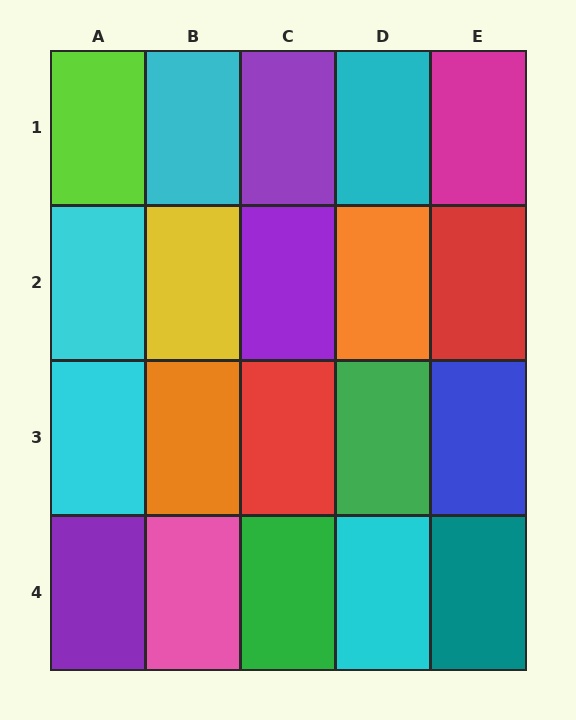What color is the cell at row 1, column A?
Lime.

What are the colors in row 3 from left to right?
Cyan, orange, red, green, blue.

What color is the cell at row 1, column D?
Cyan.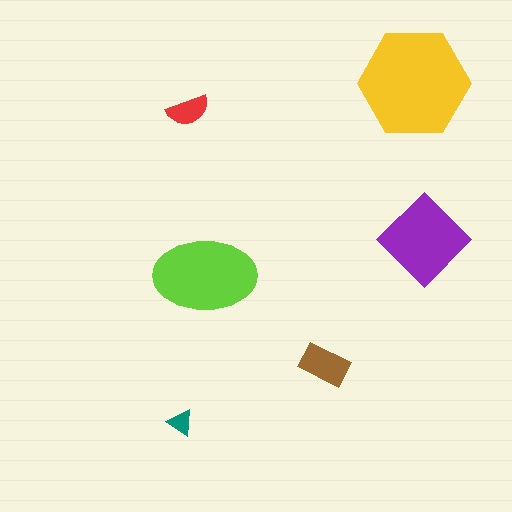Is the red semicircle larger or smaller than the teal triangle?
Larger.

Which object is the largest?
The yellow hexagon.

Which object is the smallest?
The teal triangle.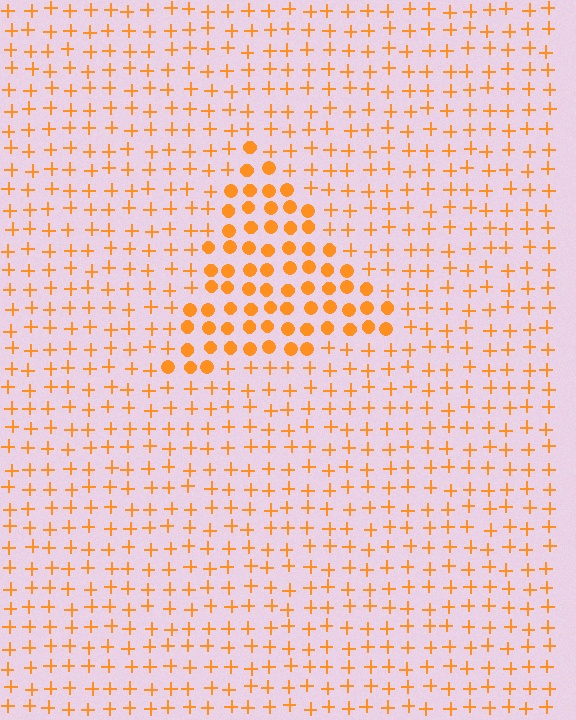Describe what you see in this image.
The image is filled with small orange elements arranged in a uniform grid. A triangle-shaped region contains circles, while the surrounding area contains plus signs. The boundary is defined purely by the change in element shape.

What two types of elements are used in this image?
The image uses circles inside the triangle region and plus signs outside it.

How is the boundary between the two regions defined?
The boundary is defined by a change in element shape: circles inside vs. plus signs outside. All elements share the same color and spacing.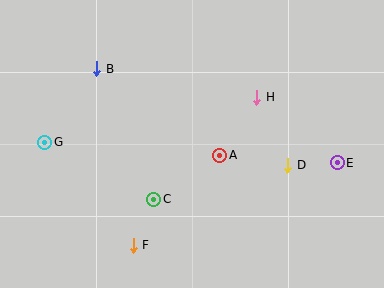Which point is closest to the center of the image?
Point A at (220, 155) is closest to the center.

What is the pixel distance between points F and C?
The distance between F and C is 51 pixels.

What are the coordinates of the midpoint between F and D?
The midpoint between F and D is at (211, 205).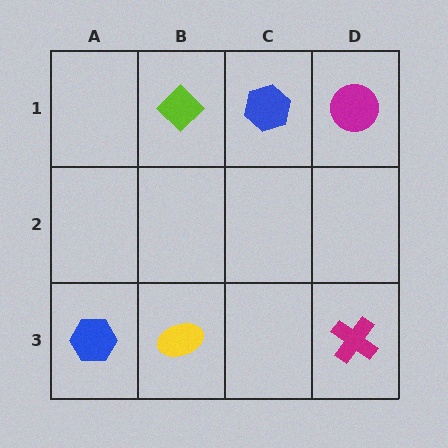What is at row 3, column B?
A yellow ellipse.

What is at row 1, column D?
A magenta circle.